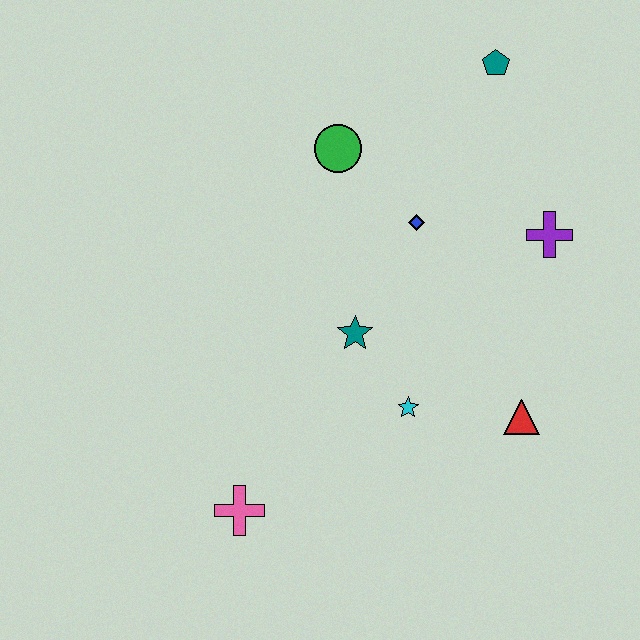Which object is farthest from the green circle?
The pink cross is farthest from the green circle.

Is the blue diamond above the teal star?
Yes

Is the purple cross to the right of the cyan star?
Yes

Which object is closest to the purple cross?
The blue diamond is closest to the purple cross.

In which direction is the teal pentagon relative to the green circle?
The teal pentagon is to the right of the green circle.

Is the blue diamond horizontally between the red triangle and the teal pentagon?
No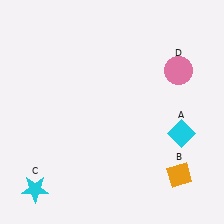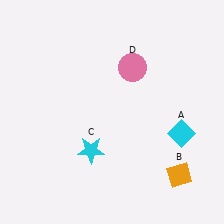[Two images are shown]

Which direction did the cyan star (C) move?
The cyan star (C) moved right.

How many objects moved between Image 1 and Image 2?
2 objects moved between the two images.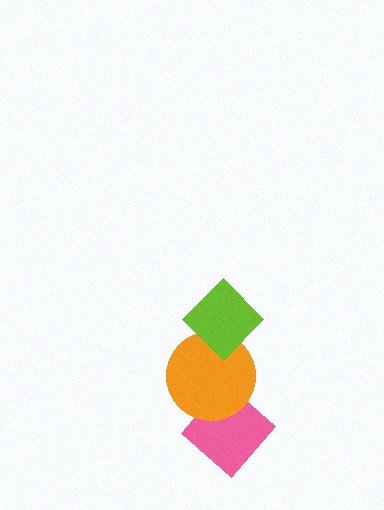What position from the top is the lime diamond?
The lime diamond is 1st from the top.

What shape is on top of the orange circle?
The lime diamond is on top of the orange circle.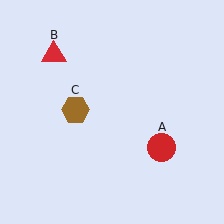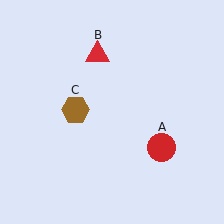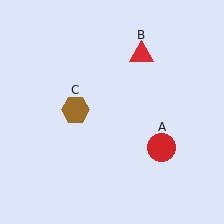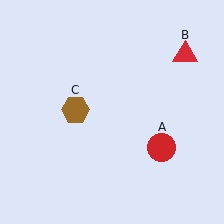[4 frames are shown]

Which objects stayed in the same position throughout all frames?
Red circle (object A) and brown hexagon (object C) remained stationary.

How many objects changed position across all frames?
1 object changed position: red triangle (object B).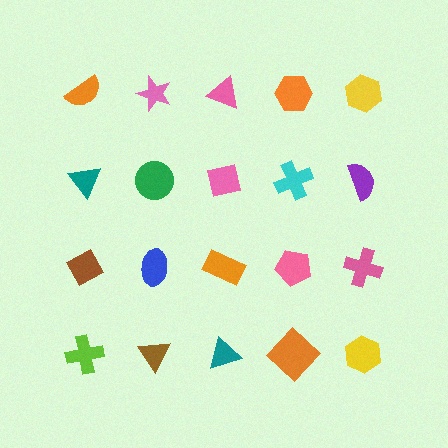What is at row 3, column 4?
A pink pentagon.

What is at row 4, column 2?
A brown triangle.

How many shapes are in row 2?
5 shapes.